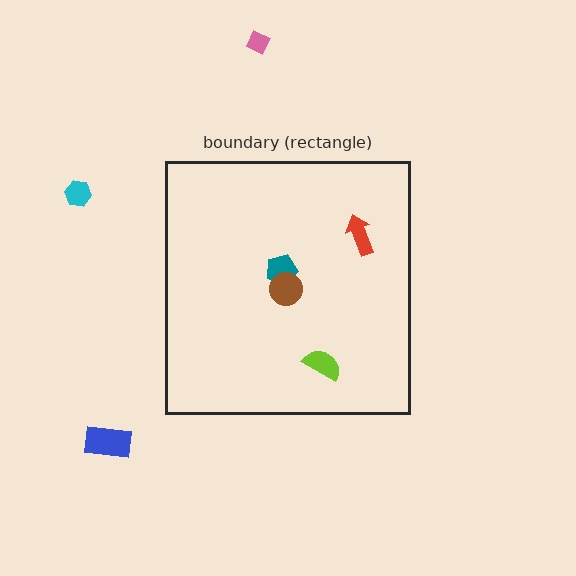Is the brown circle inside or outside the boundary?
Inside.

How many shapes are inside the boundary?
4 inside, 3 outside.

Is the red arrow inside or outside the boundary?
Inside.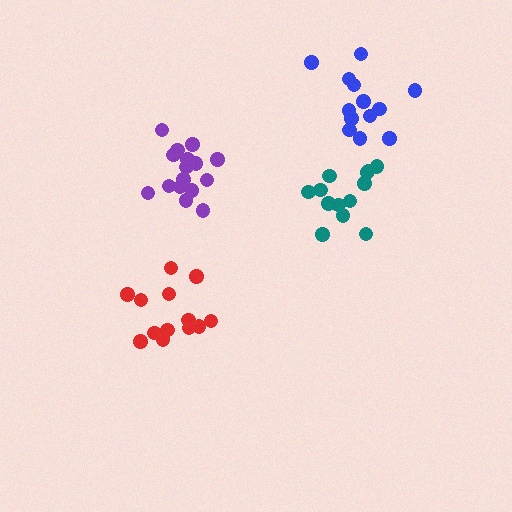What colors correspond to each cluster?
The clusters are colored: teal, red, purple, blue.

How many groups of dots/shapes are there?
There are 4 groups.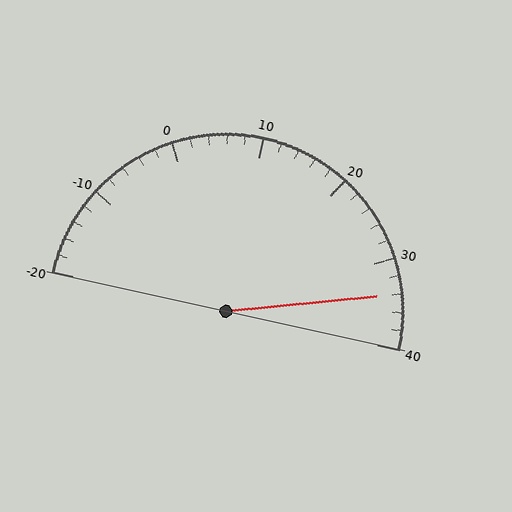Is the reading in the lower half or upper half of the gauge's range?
The reading is in the upper half of the range (-20 to 40).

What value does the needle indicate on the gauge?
The needle indicates approximately 34.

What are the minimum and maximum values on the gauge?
The gauge ranges from -20 to 40.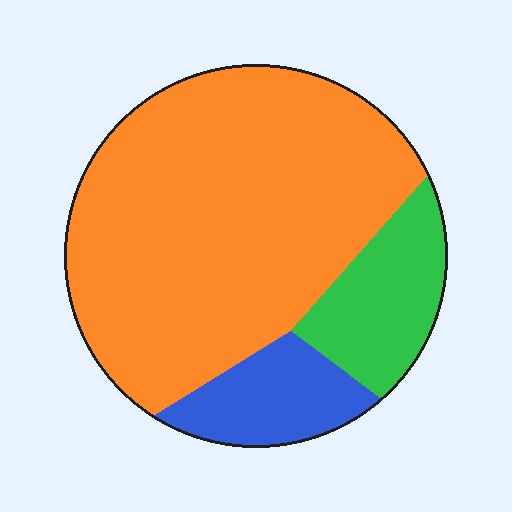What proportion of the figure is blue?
Blue takes up about one eighth (1/8) of the figure.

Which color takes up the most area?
Orange, at roughly 70%.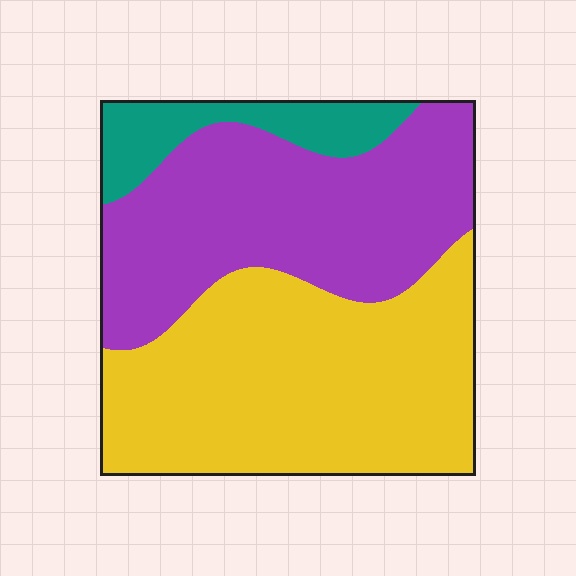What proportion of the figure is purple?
Purple covers roughly 40% of the figure.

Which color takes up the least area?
Teal, at roughly 10%.